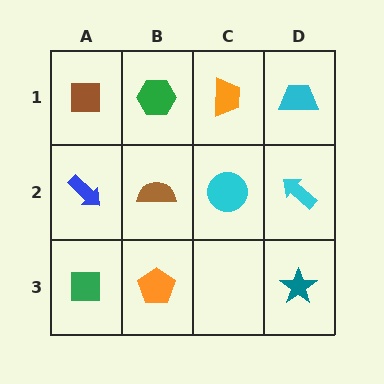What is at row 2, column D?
A cyan arrow.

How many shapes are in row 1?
4 shapes.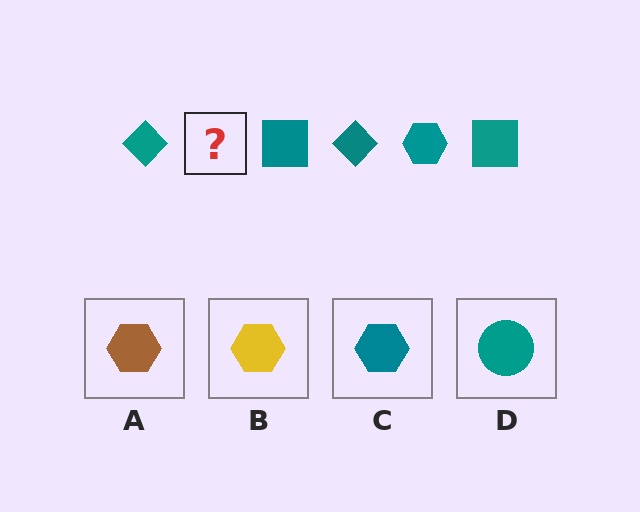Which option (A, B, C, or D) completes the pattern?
C.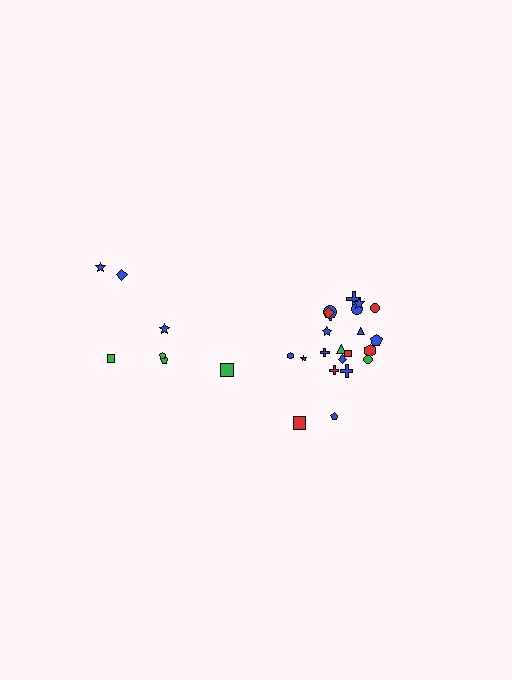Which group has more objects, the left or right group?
The right group.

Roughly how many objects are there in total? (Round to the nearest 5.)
Roughly 30 objects in total.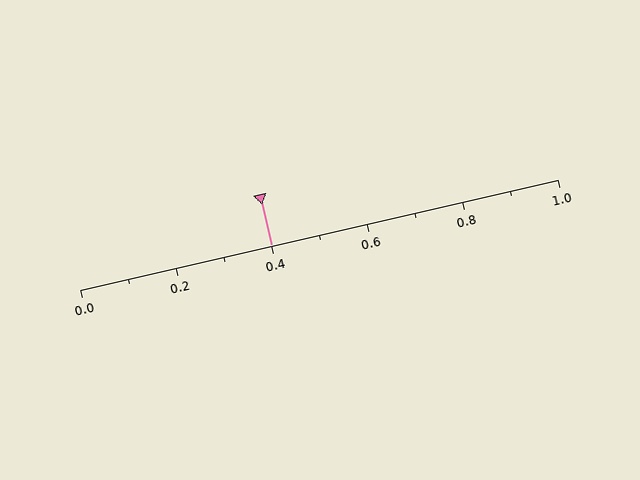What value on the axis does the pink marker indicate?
The marker indicates approximately 0.4.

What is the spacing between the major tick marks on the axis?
The major ticks are spaced 0.2 apart.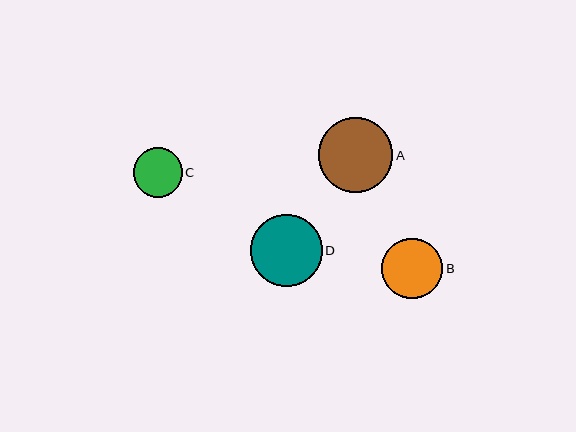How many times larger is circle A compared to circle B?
Circle A is approximately 1.2 times the size of circle B.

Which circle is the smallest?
Circle C is the smallest with a size of approximately 49 pixels.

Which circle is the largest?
Circle A is the largest with a size of approximately 74 pixels.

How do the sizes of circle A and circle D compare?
Circle A and circle D are approximately the same size.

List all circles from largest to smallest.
From largest to smallest: A, D, B, C.